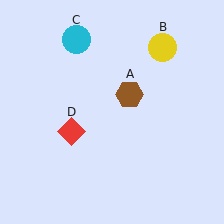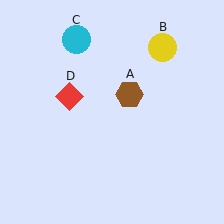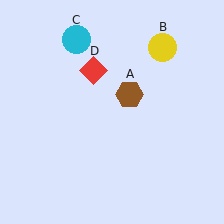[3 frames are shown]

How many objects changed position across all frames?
1 object changed position: red diamond (object D).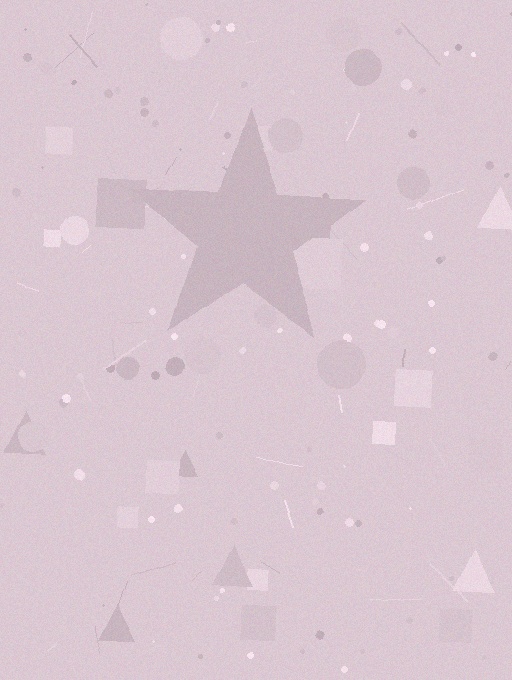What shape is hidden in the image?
A star is hidden in the image.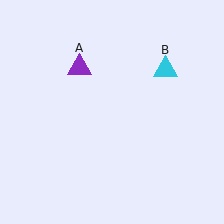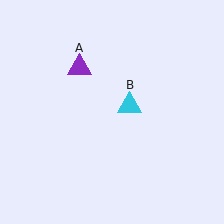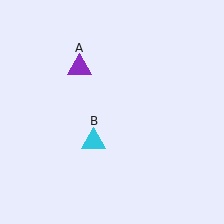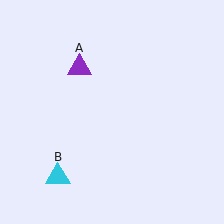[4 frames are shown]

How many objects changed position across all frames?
1 object changed position: cyan triangle (object B).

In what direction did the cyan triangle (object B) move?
The cyan triangle (object B) moved down and to the left.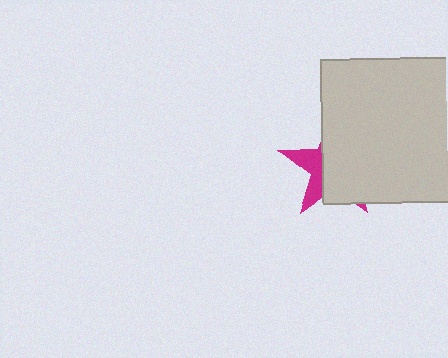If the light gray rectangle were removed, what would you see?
You would see the complete magenta star.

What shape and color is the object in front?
The object in front is a light gray rectangle.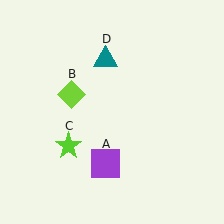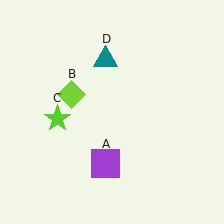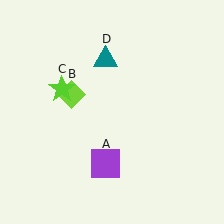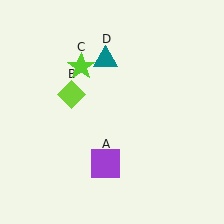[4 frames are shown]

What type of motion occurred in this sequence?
The lime star (object C) rotated clockwise around the center of the scene.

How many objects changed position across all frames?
1 object changed position: lime star (object C).